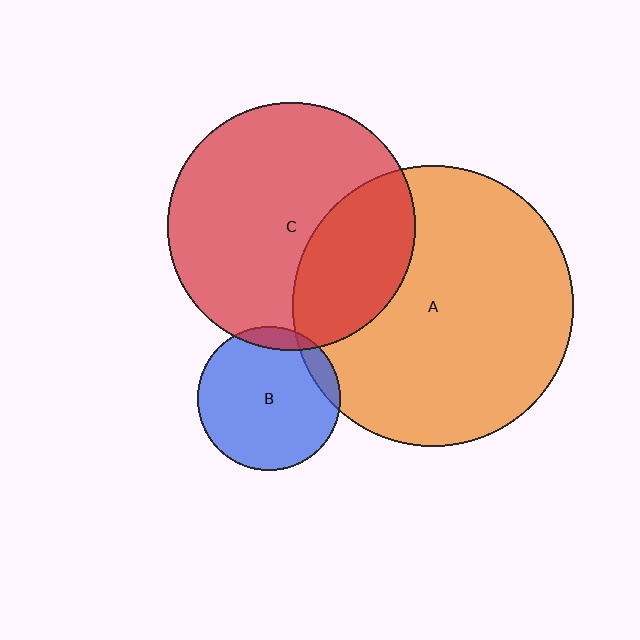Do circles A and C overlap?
Yes.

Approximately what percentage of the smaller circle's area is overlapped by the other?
Approximately 30%.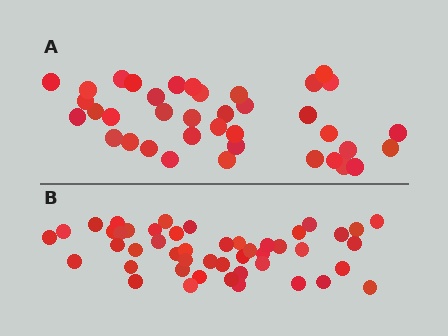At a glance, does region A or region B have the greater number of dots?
Region B (the bottom region) has more dots.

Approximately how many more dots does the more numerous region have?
Region B has roughly 8 or so more dots than region A.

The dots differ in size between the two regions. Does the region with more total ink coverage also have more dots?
No. Region A has more total ink coverage because its dots are larger, but region B actually contains more individual dots. Total area can be misleading — the number of items is what matters here.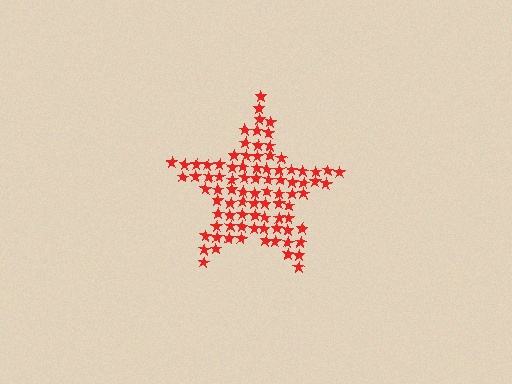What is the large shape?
The large shape is a star.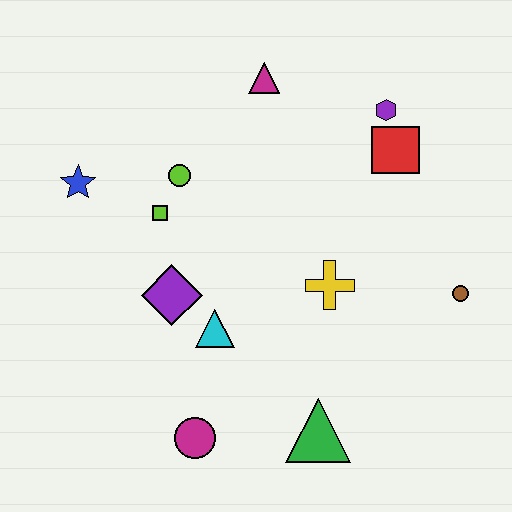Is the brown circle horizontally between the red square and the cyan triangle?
No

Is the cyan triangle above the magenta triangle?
No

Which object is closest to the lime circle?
The lime square is closest to the lime circle.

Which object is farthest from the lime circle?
The brown circle is farthest from the lime circle.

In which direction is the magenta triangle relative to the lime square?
The magenta triangle is above the lime square.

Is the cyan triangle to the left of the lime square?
No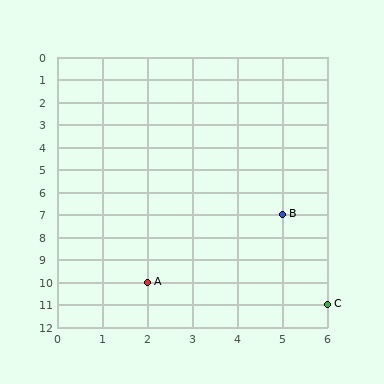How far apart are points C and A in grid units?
Points C and A are 4 columns and 1 row apart (about 4.1 grid units diagonally).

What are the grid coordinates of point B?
Point B is at grid coordinates (5, 7).